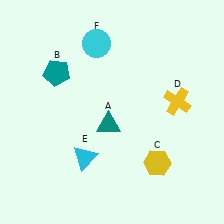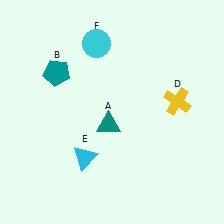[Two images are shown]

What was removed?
The yellow hexagon (C) was removed in Image 2.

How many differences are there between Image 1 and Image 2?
There is 1 difference between the two images.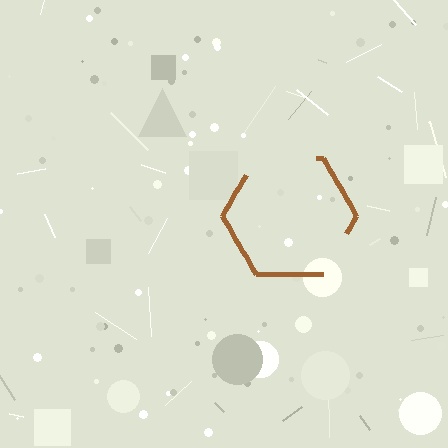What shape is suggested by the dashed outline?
The dashed outline suggests a hexagon.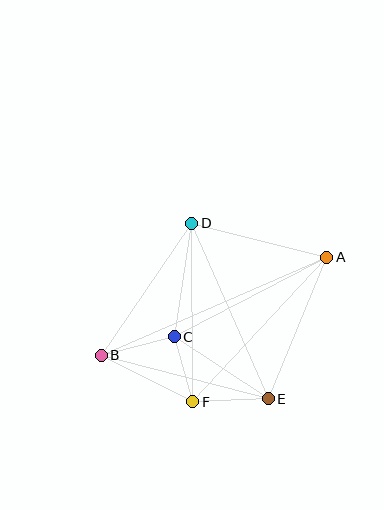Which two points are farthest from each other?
Points A and B are farthest from each other.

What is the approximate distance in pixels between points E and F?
The distance between E and F is approximately 75 pixels.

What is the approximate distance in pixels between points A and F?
The distance between A and F is approximately 197 pixels.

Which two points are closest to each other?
Points C and F are closest to each other.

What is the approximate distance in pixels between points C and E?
The distance between C and E is approximately 113 pixels.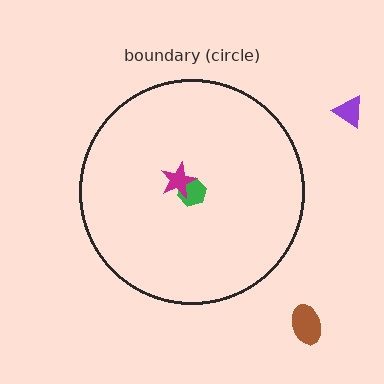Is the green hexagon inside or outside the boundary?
Inside.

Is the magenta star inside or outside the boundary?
Inside.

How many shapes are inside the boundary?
2 inside, 2 outside.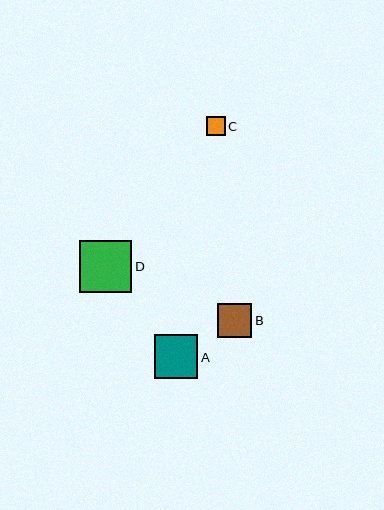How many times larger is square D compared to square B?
Square D is approximately 1.5 times the size of square B.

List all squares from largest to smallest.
From largest to smallest: D, A, B, C.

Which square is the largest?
Square D is the largest with a size of approximately 53 pixels.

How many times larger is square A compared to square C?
Square A is approximately 2.4 times the size of square C.